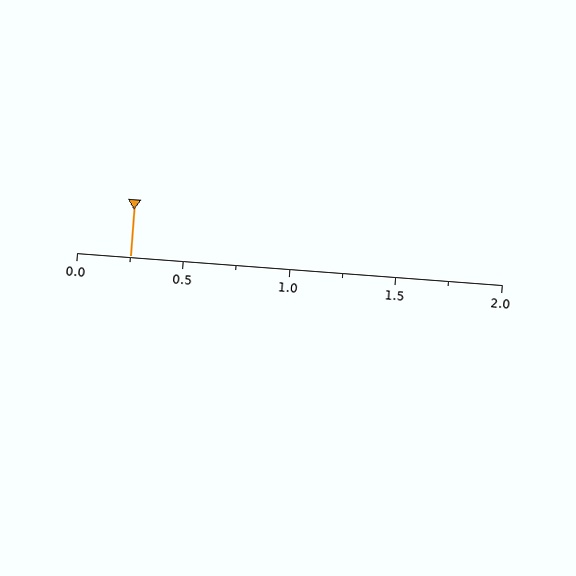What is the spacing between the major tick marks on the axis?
The major ticks are spaced 0.5 apart.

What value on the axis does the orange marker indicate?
The marker indicates approximately 0.25.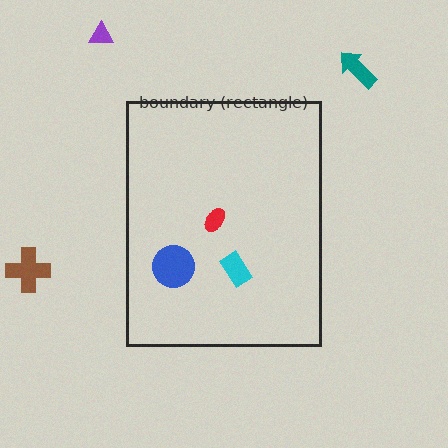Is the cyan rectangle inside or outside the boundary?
Inside.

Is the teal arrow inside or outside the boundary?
Outside.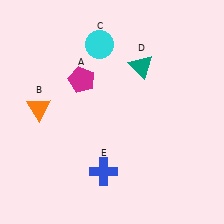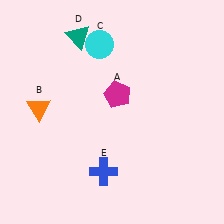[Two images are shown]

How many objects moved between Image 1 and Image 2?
2 objects moved between the two images.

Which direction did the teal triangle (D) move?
The teal triangle (D) moved left.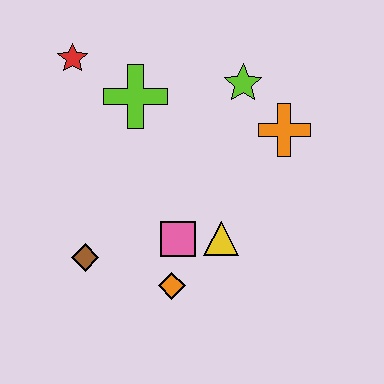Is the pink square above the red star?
No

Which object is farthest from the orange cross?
The brown diamond is farthest from the orange cross.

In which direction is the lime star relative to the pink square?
The lime star is above the pink square.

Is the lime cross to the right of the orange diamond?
No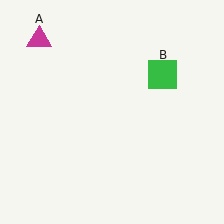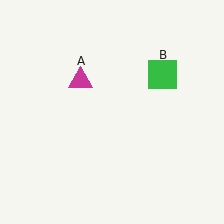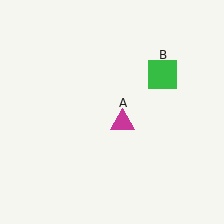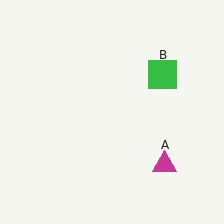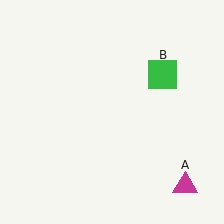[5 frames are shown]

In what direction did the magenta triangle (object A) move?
The magenta triangle (object A) moved down and to the right.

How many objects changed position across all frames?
1 object changed position: magenta triangle (object A).